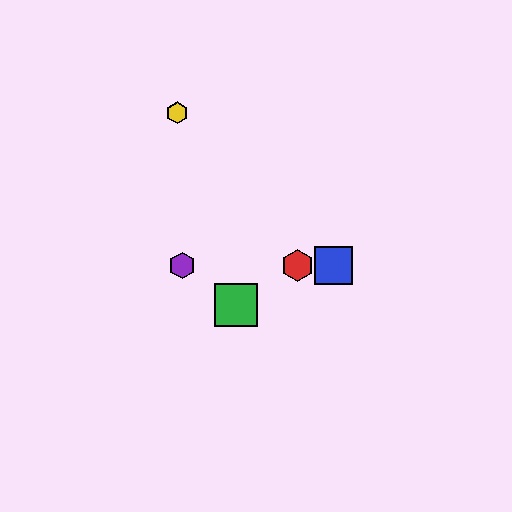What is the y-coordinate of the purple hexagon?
The purple hexagon is at y≈266.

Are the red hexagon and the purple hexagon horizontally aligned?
Yes, both are at y≈266.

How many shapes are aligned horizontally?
3 shapes (the red hexagon, the blue square, the purple hexagon) are aligned horizontally.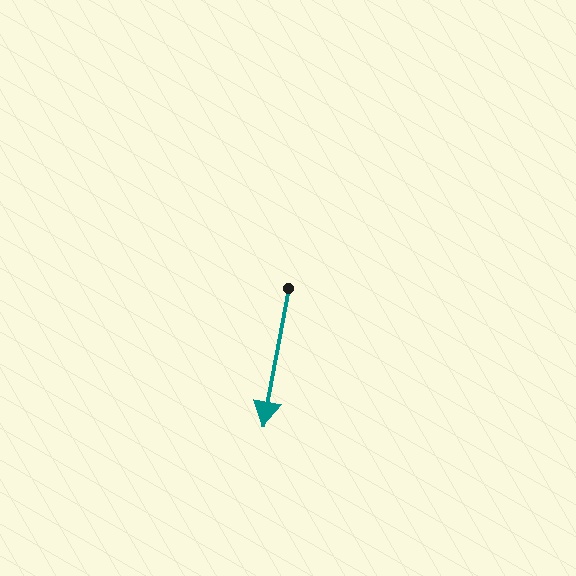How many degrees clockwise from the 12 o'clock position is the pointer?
Approximately 190 degrees.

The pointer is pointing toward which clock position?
Roughly 6 o'clock.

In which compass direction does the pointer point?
South.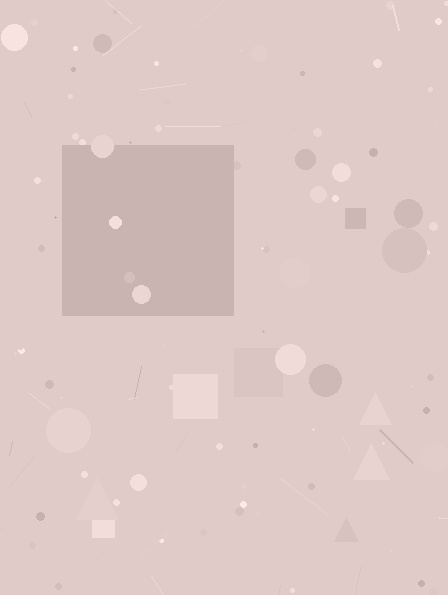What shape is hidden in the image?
A square is hidden in the image.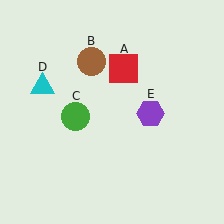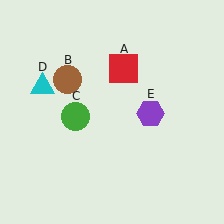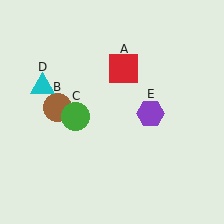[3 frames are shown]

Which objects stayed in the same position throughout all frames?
Red square (object A) and green circle (object C) and cyan triangle (object D) and purple hexagon (object E) remained stationary.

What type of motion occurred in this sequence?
The brown circle (object B) rotated counterclockwise around the center of the scene.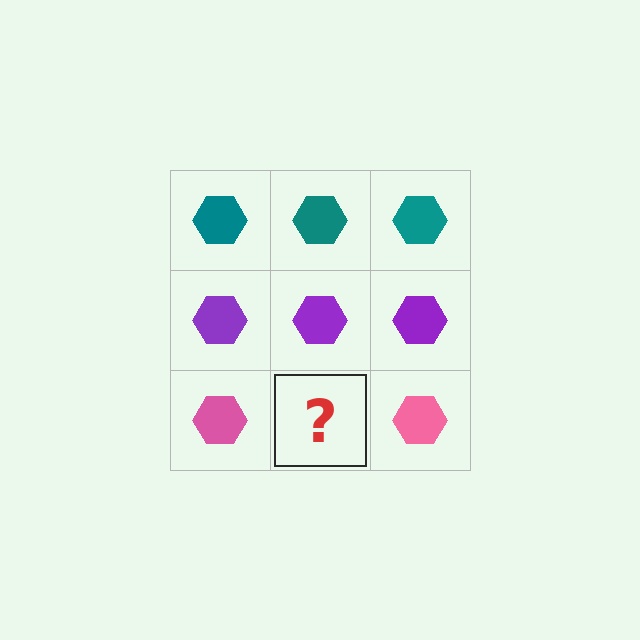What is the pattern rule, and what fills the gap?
The rule is that each row has a consistent color. The gap should be filled with a pink hexagon.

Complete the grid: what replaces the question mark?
The question mark should be replaced with a pink hexagon.